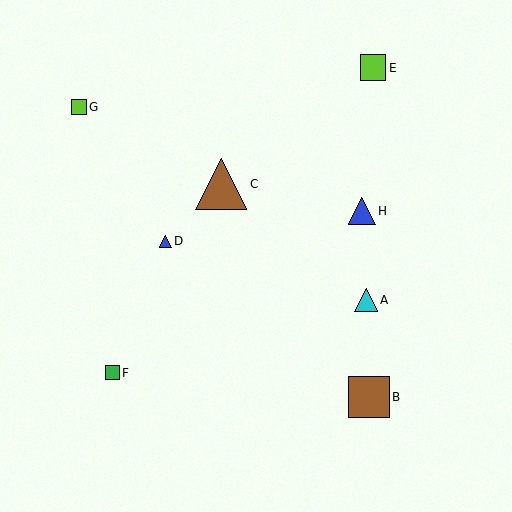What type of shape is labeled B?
Shape B is a brown square.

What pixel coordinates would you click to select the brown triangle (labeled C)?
Click at (221, 184) to select the brown triangle C.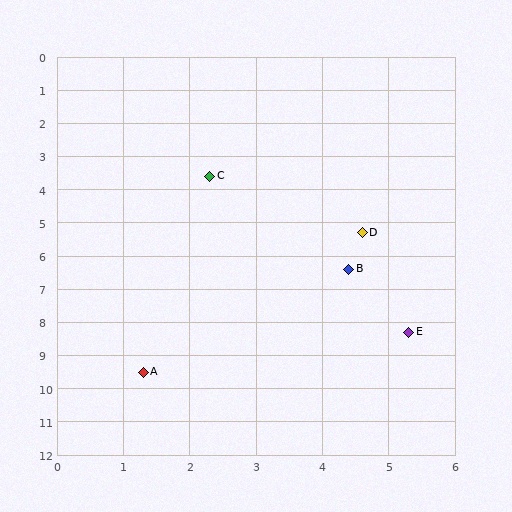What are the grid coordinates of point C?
Point C is at approximately (2.3, 3.6).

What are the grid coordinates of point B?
Point B is at approximately (4.4, 6.4).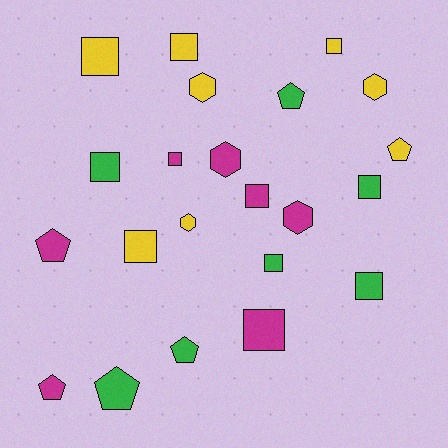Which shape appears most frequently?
Square, with 11 objects.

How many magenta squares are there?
There are 3 magenta squares.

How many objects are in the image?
There are 22 objects.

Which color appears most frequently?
Yellow, with 8 objects.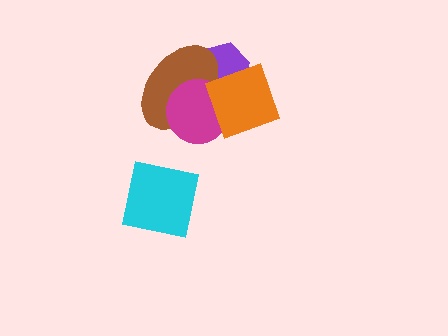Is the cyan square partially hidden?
No, no other shape covers it.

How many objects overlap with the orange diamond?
3 objects overlap with the orange diamond.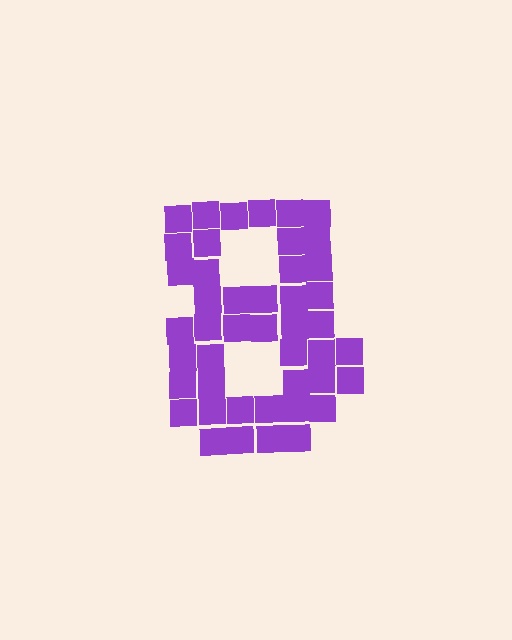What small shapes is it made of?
It is made of small squares.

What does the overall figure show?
The overall figure shows the digit 8.